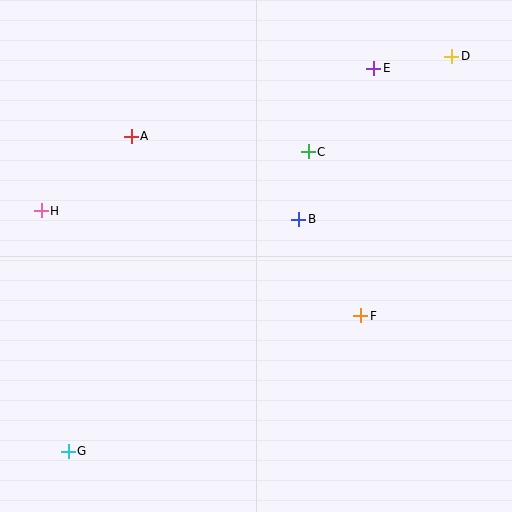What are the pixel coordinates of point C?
Point C is at (308, 152).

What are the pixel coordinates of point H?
Point H is at (41, 211).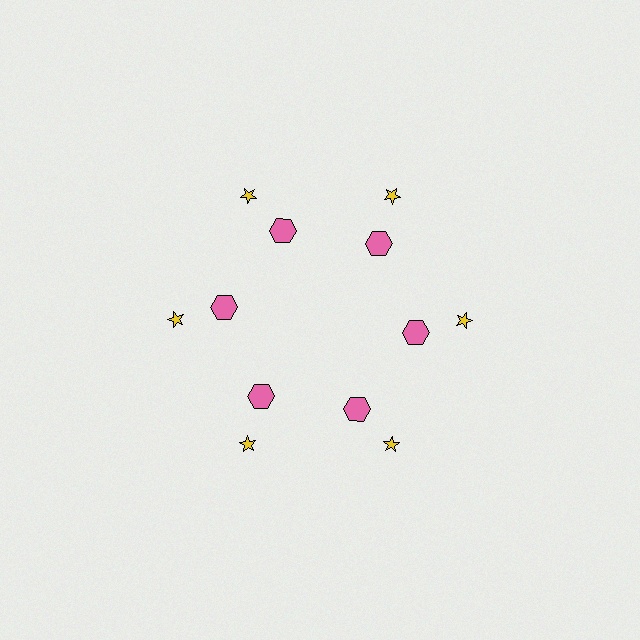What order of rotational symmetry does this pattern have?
This pattern has 6-fold rotational symmetry.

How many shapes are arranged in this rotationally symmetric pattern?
There are 12 shapes, arranged in 6 groups of 2.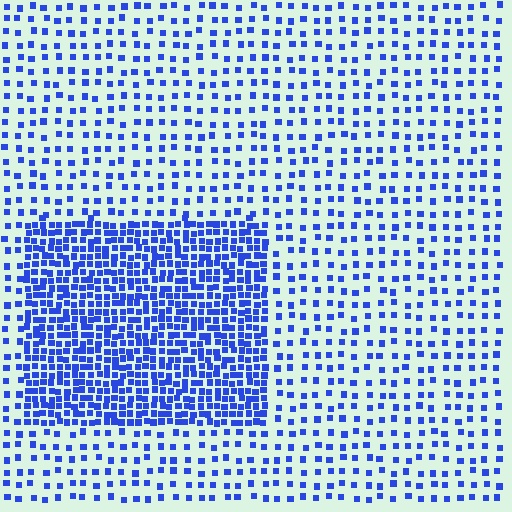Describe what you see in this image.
The image contains small blue elements arranged at two different densities. A rectangle-shaped region is visible where the elements are more densely packed than the surrounding area.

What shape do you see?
I see a rectangle.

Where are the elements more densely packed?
The elements are more densely packed inside the rectangle boundary.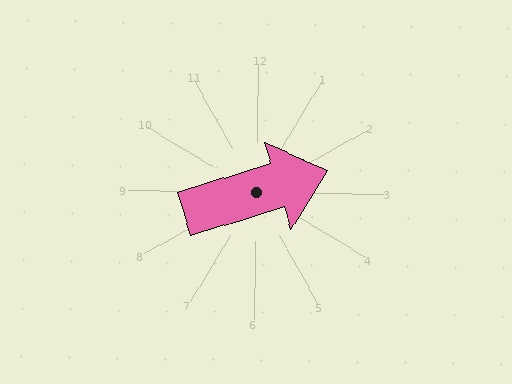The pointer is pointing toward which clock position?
Roughly 2 o'clock.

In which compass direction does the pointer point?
East.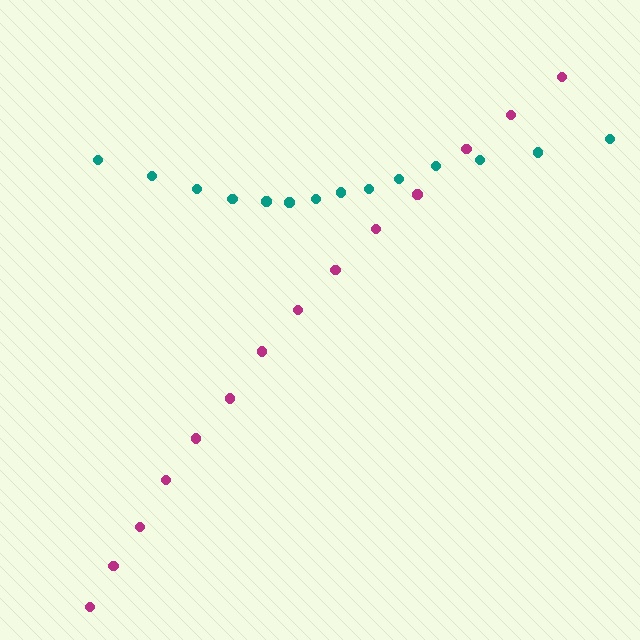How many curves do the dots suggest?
There are 2 distinct paths.